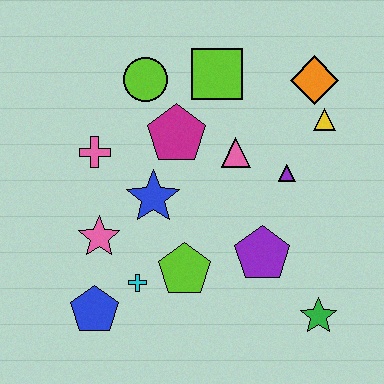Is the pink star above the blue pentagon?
Yes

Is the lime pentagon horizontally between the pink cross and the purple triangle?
Yes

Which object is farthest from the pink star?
The orange diamond is farthest from the pink star.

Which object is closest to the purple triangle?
The pink triangle is closest to the purple triangle.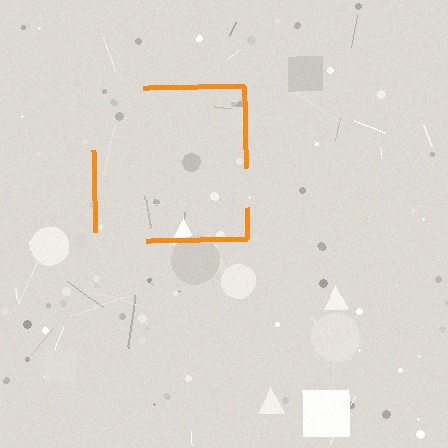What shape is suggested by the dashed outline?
The dashed outline suggests a square.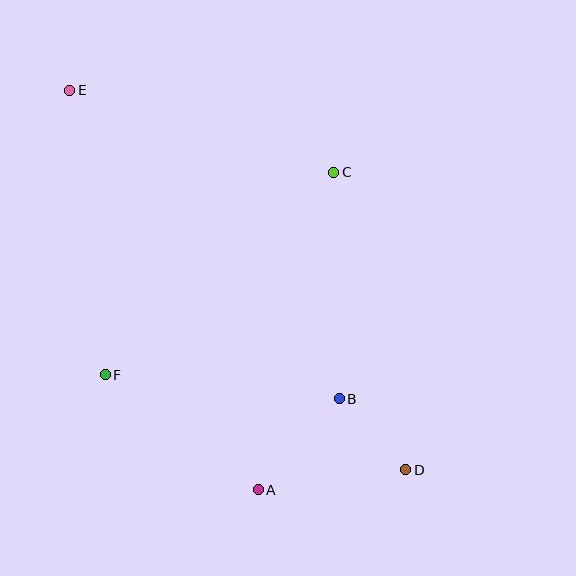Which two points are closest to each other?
Points B and D are closest to each other.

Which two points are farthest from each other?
Points D and E are farthest from each other.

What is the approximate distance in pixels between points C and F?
The distance between C and F is approximately 305 pixels.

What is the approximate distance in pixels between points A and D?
The distance between A and D is approximately 149 pixels.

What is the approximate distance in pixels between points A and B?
The distance between A and B is approximately 122 pixels.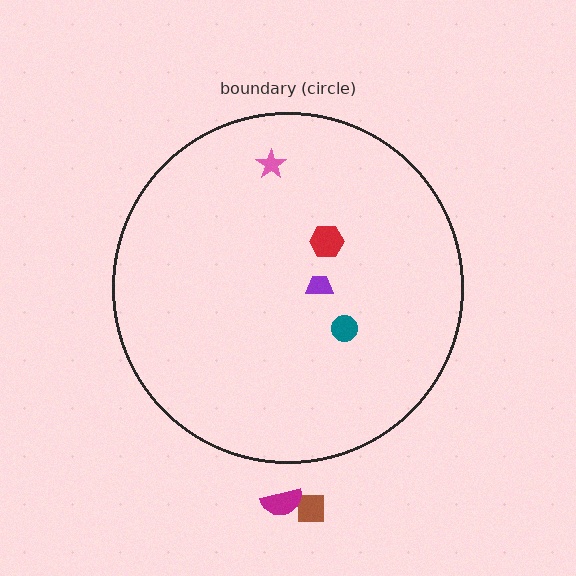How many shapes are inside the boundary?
4 inside, 2 outside.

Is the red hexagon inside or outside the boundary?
Inside.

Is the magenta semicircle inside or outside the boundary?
Outside.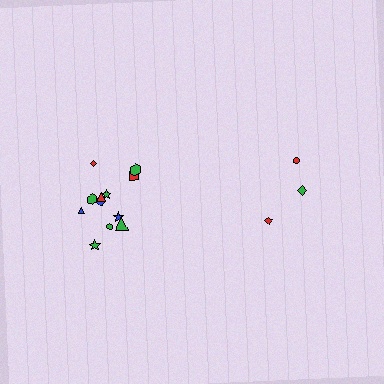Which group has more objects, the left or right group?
The left group.